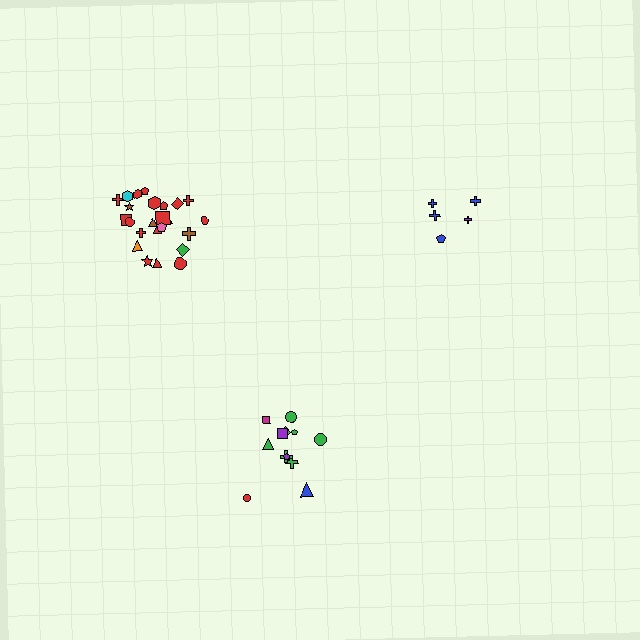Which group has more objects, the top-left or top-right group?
The top-left group.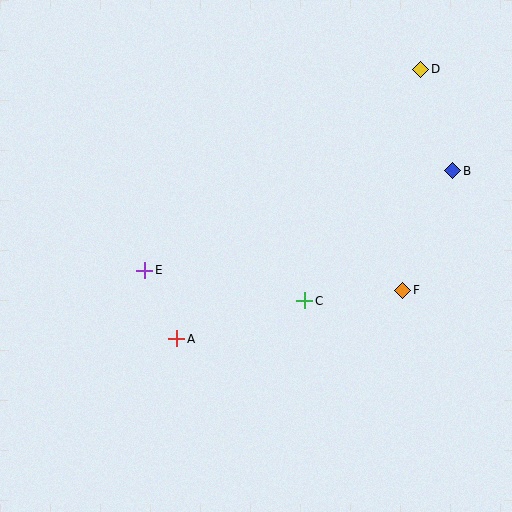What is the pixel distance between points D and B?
The distance between D and B is 107 pixels.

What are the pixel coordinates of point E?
Point E is at (145, 271).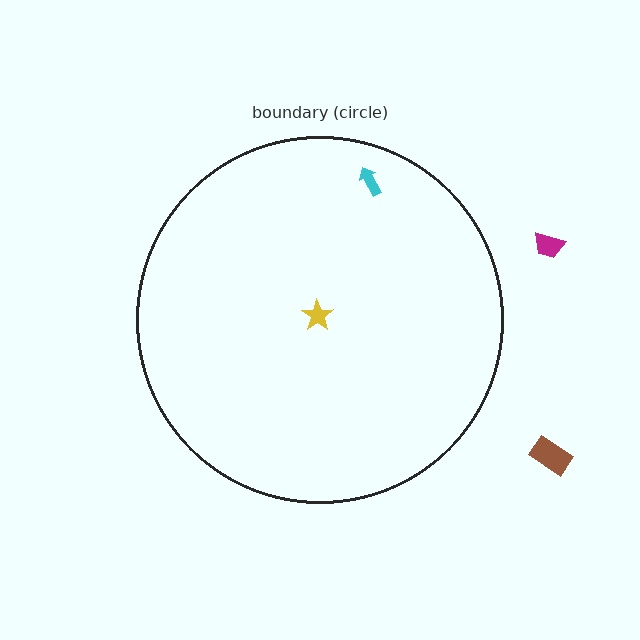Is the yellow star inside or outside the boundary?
Inside.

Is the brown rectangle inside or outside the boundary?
Outside.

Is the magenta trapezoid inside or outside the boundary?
Outside.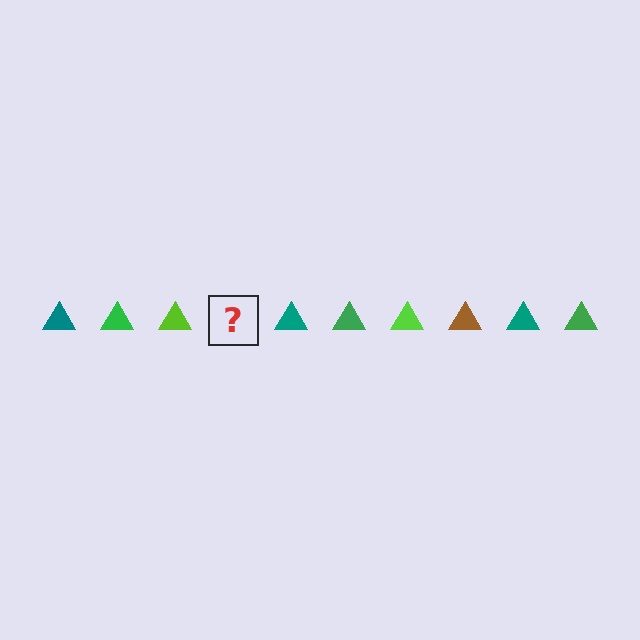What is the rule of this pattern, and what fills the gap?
The rule is that the pattern cycles through teal, green, lime, brown triangles. The gap should be filled with a brown triangle.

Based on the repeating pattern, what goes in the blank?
The blank should be a brown triangle.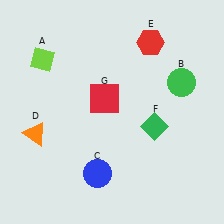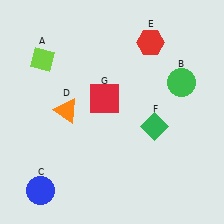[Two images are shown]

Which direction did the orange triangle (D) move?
The orange triangle (D) moved right.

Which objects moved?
The objects that moved are: the blue circle (C), the orange triangle (D).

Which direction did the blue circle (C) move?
The blue circle (C) moved left.